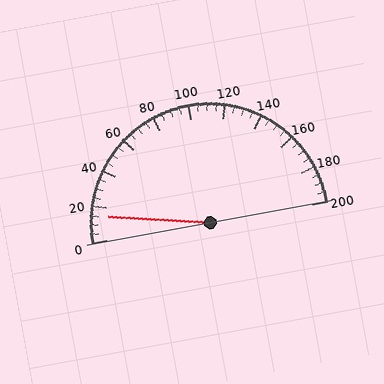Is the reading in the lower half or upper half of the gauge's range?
The reading is in the lower half of the range (0 to 200).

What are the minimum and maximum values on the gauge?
The gauge ranges from 0 to 200.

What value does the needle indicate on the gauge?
The needle indicates approximately 15.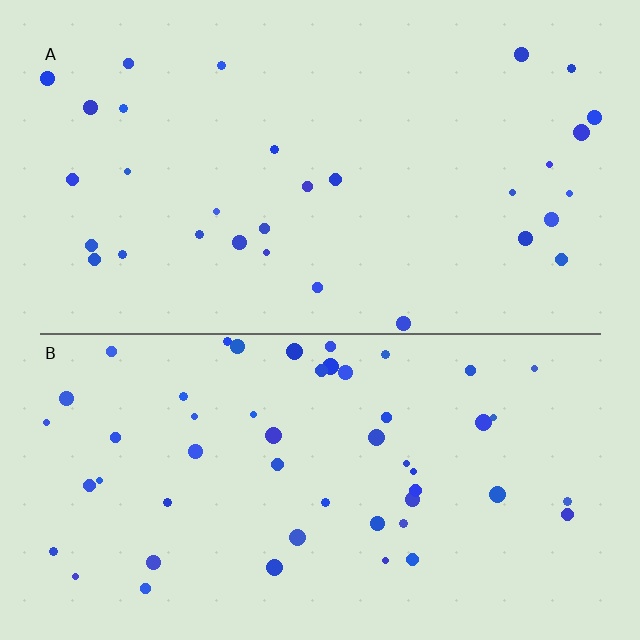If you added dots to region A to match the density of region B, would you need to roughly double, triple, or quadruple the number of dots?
Approximately double.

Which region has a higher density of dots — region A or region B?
B (the bottom).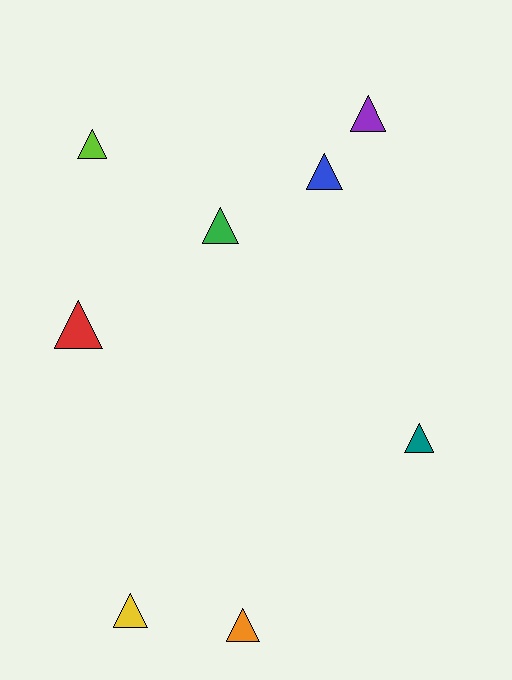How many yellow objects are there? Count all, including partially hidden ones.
There is 1 yellow object.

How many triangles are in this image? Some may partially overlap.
There are 8 triangles.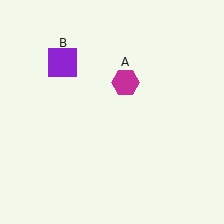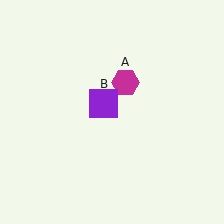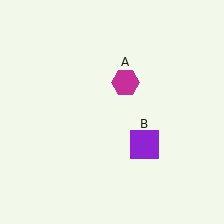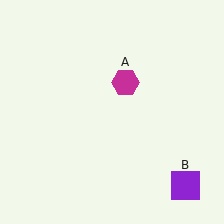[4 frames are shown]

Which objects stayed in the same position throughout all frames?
Magenta hexagon (object A) remained stationary.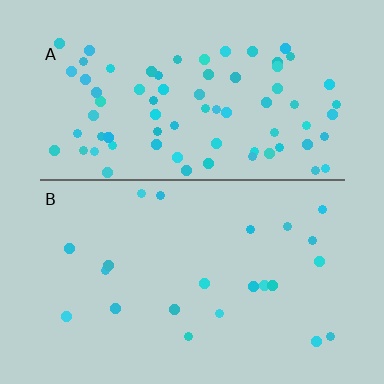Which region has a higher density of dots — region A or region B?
A (the top).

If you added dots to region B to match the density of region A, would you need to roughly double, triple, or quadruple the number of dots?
Approximately triple.